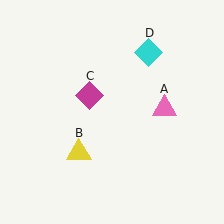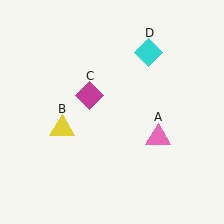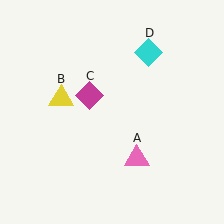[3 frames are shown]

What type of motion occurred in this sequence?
The pink triangle (object A), yellow triangle (object B) rotated clockwise around the center of the scene.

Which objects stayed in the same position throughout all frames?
Magenta diamond (object C) and cyan diamond (object D) remained stationary.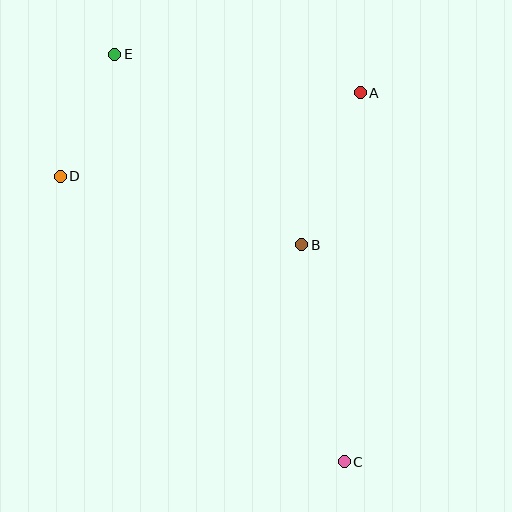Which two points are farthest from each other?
Points C and E are farthest from each other.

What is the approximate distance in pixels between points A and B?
The distance between A and B is approximately 163 pixels.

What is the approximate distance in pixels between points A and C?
The distance between A and C is approximately 369 pixels.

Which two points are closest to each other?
Points D and E are closest to each other.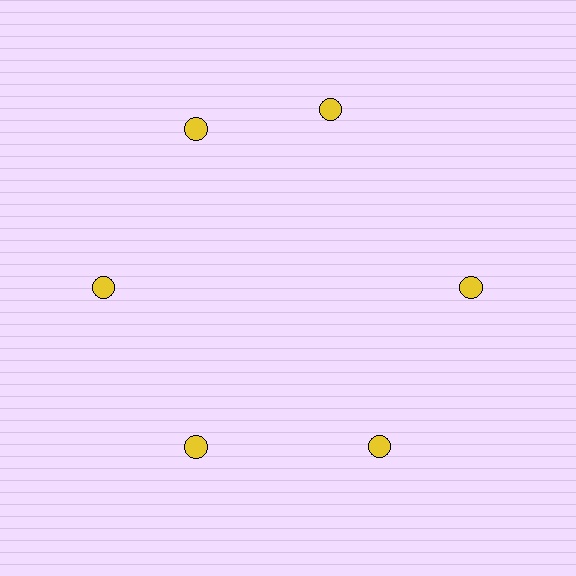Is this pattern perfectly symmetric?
No. The 6 yellow circles are arranged in a ring, but one element near the 1 o'clock position is rotated out of alignment along the ring, breaking the 6-fold rotational symmetry.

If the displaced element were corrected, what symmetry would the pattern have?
It would have 6-fold rotational symmetry — the pattern would map onto itself every 60 degrees.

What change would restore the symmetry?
The symmetry would be restored by rotating it back into even spacing with its neighbors so that all 6 circles sit at equal angles and equal distance from the center.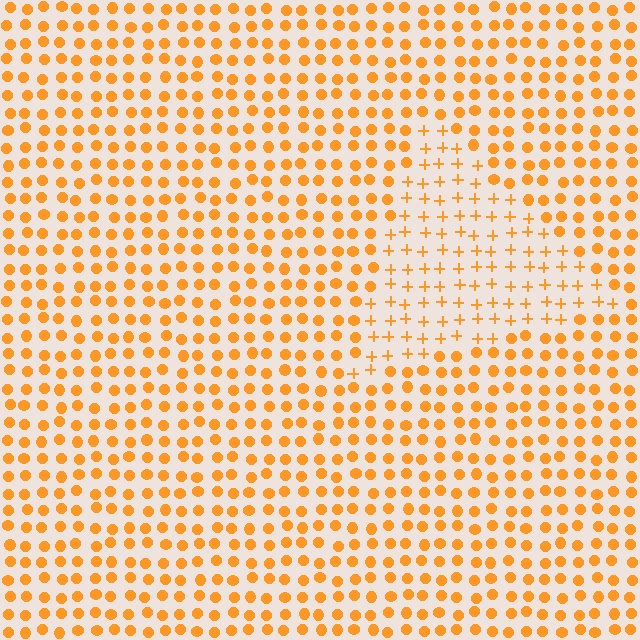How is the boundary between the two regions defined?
The boundary is defined by a change in element shape: plus signs inside vs. circles outside. All elements share the same color and spacing.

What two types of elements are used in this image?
The image uses plus signs inside the triangle region and circles outside it.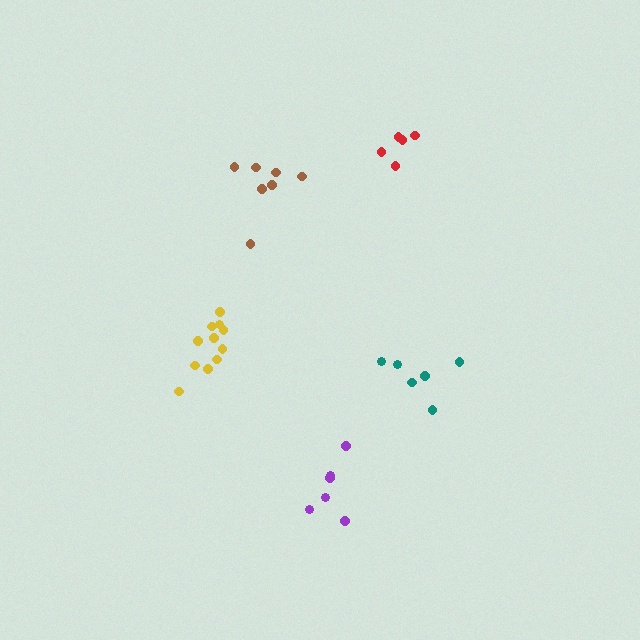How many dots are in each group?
Group 1: 6 dots, Group 2: 5 dots, Group 3: 7 dots, Group 4: 6 dots, Group 5: 11 dots (35 total).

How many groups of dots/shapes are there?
There are 5 groups.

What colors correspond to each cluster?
The clusters are colored: teal, red, brown, purple, yellow.